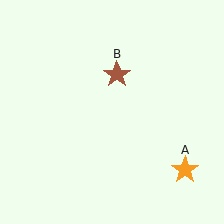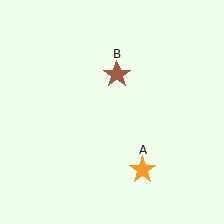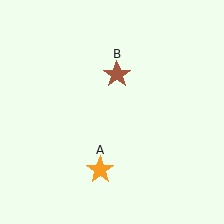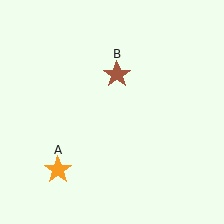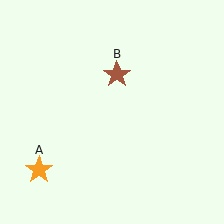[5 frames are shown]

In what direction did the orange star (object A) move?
The orange star (object A) moved left.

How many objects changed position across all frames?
1 object changed position: orange star (object A).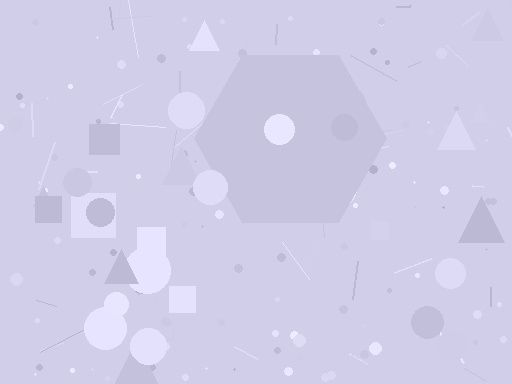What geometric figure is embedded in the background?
A hexagon is embedded in the background.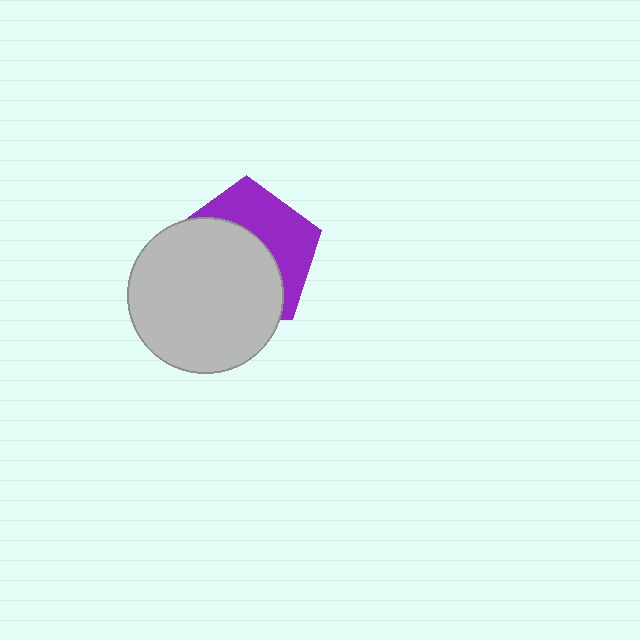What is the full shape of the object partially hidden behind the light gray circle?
The partially hidden object is a purple pentagon.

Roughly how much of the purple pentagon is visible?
A small part of it is visible (roughly 41%).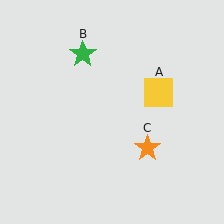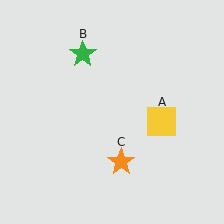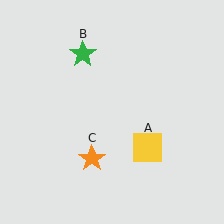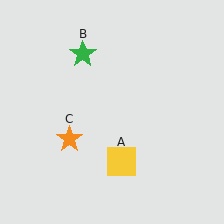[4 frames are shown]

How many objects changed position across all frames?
2 objects changed position: yellow square (object A), orange star (object C).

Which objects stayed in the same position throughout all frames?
Green star (object B) remained stationary.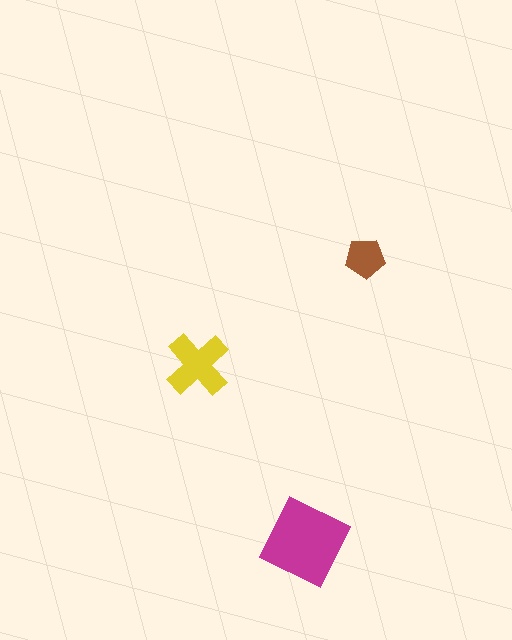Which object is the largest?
The magenta diamond.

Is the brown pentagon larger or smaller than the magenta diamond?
Smaller.